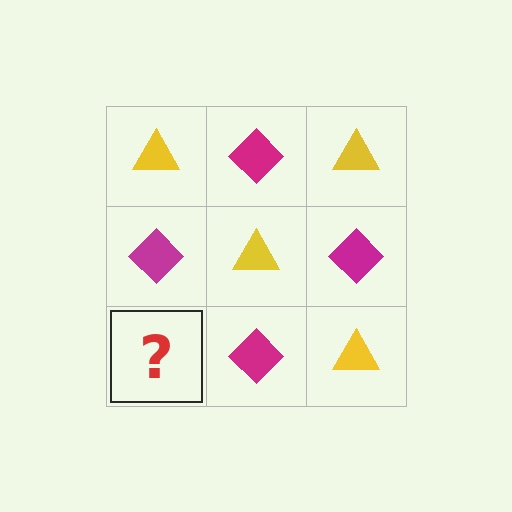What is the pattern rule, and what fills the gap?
The rule is that it alternates yellow triangle and magenta diamond in a checkerboard pattern. The gap should be filled with a yellow triangle.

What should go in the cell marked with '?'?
The missing cell should contain a yellow triangle.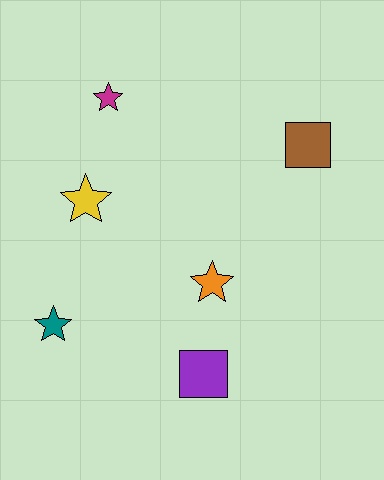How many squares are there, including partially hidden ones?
There are 2 squares.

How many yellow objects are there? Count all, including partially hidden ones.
There is 1 yellow object.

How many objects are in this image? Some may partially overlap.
There are 6 objects.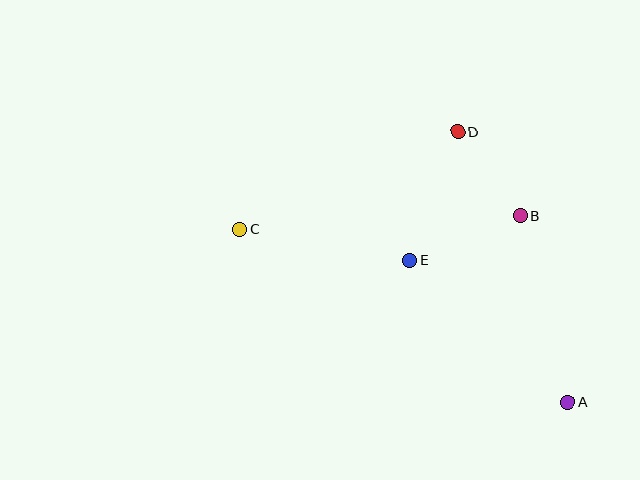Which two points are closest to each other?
Points B and D are closest to each other.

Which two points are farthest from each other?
Points A and C are farthest from each other.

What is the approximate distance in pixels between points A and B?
The distance between A and B is approximately 193 pixels.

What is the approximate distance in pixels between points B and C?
The distance between B and C is approximately 281 pixels.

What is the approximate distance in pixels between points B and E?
The distance between B and E is approximately 118 pixels.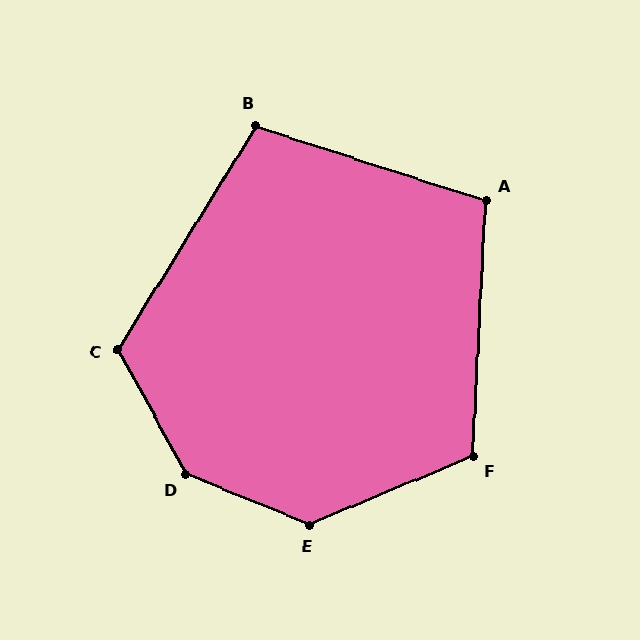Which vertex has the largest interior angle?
D, at approximately 141 degrees.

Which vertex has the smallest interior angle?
B, at approximately 104 degrees.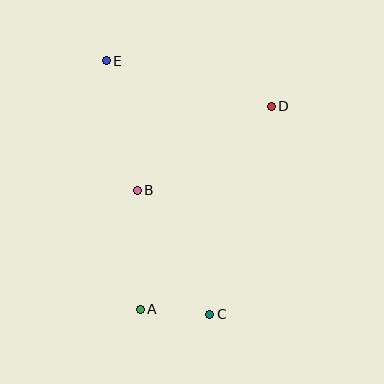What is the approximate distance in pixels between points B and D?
The distance between B and D is approximately 158 pixels.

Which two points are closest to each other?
Points A and C are closest to each other.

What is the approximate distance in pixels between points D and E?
The distance between D and E is approximately 171 pixels.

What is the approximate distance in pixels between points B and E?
The distance between B and E is approximately 133 pixels.